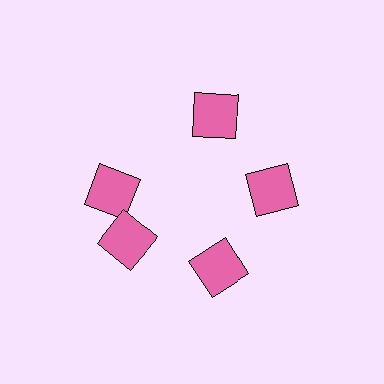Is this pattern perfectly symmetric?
No. The 5 pink squares are arranged in a ring, but one element near the 10 o'clock position is rotated out of alignment along the ring, breaking the 5-fold rotational symmetry.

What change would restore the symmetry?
The symmetry would be restored by rotating it back into even spacing with its neighbors so that all 5 squares sit at equal angles and equal distance from the center.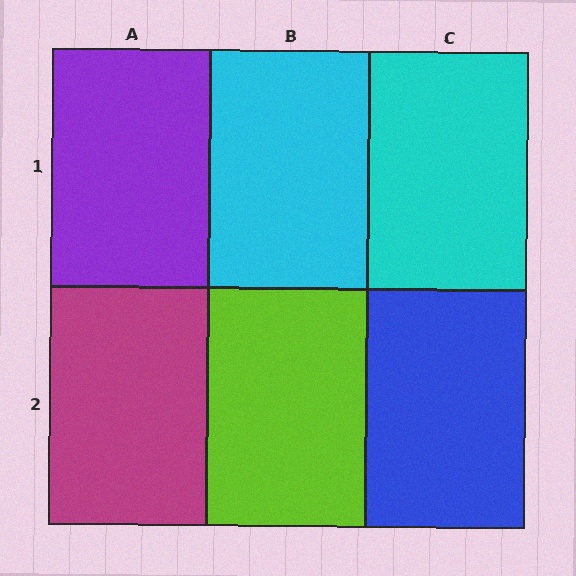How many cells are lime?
1 cell is lime.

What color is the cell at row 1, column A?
Purple.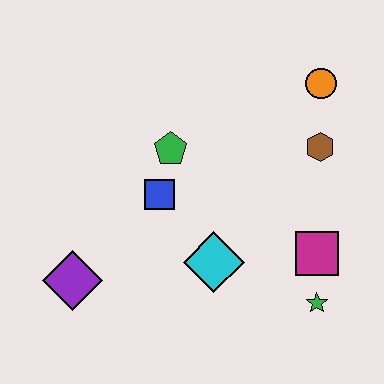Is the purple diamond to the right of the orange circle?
No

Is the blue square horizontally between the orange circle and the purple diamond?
Yes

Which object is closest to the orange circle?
The brown hexagon is closest to the orange circle.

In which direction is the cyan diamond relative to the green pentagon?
The cyan diamond is below the green pentagon.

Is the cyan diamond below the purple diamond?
No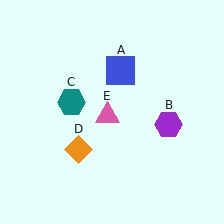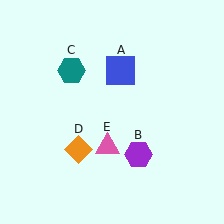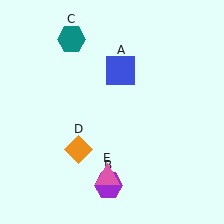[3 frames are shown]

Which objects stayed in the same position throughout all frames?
Blue square (object A) and orange diamond (object D) remained stationary.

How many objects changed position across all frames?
3 objects changed position: purple hexagon (object B), teal hexagon (object C), pink triangle (object E).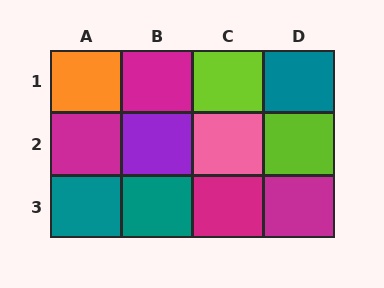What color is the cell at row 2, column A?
Magenta.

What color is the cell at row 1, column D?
Teal.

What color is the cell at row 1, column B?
Magenta.